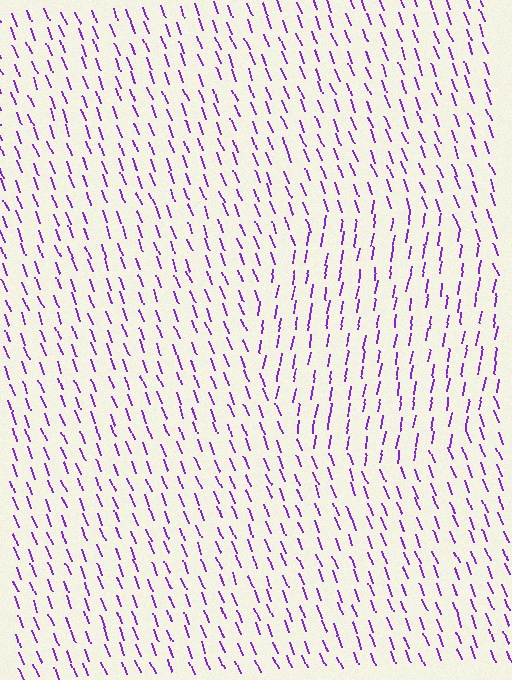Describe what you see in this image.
The image is filled with small purple line segments. A circle region in the image has lines oriented differently from the surrounding lines, creating a visible texture boundary.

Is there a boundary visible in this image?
Yes, there is a texture boundary formed by a change in line orientation.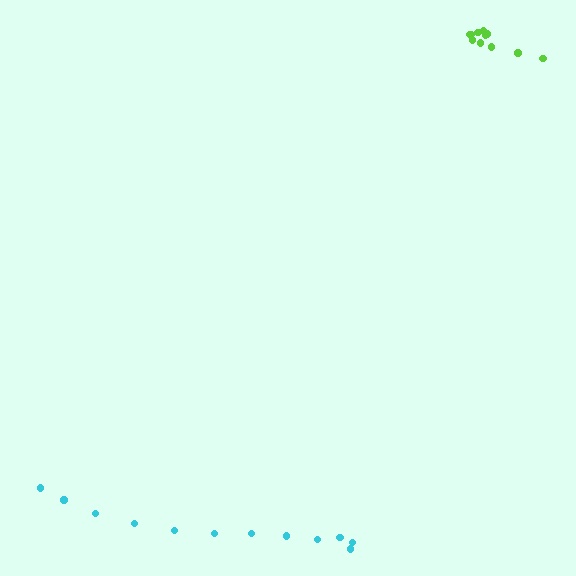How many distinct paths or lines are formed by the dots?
There are 2 distinct paths.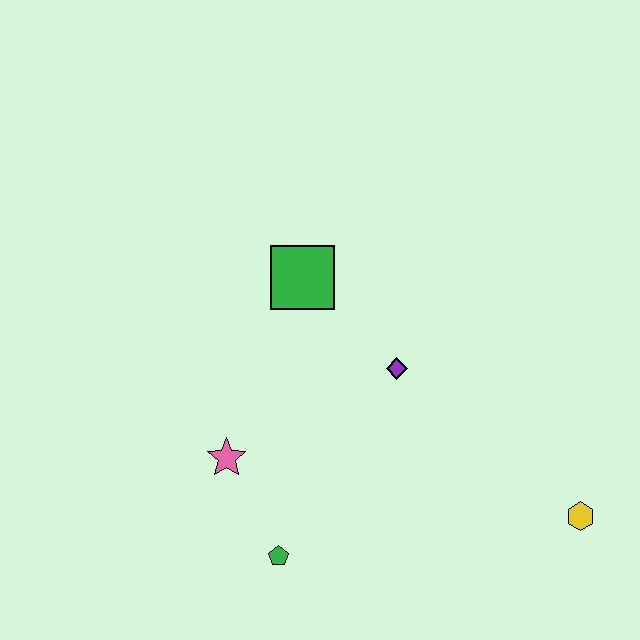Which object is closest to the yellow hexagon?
The purple diamond is closest to the yellow hexagon.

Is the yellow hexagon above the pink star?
No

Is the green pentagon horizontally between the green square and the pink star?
Yes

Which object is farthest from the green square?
The yellow hexagon is farthest from the green square.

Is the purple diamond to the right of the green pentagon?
Yes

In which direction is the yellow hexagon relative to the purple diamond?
The yellow hexagon is to the right of the purple diamond.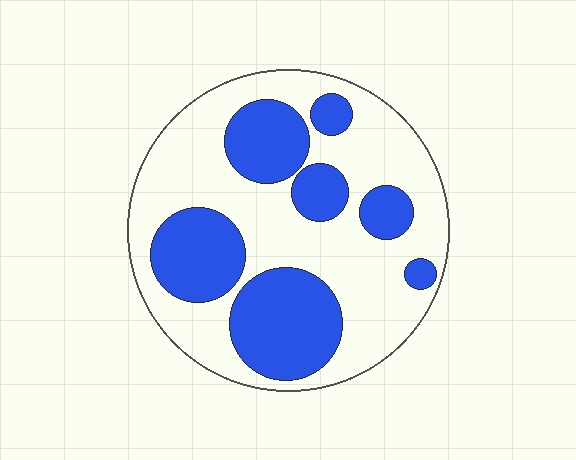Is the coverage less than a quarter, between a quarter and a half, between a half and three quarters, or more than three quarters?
Between a quarter and a half.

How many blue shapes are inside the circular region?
7.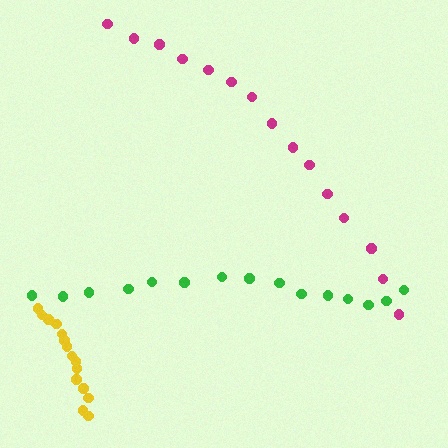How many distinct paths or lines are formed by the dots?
There are 3 distinct paths.